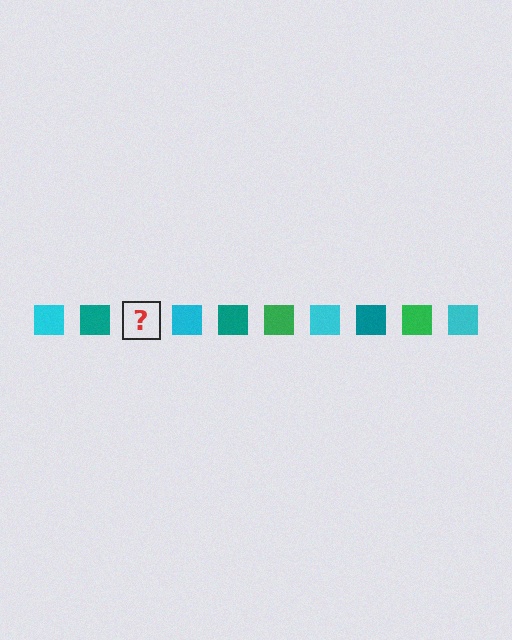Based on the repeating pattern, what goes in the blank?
The blank should be a green square.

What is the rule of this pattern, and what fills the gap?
The rule is that the pattern cycles through cyan, teal, green squares. The gap should be filled with a green square.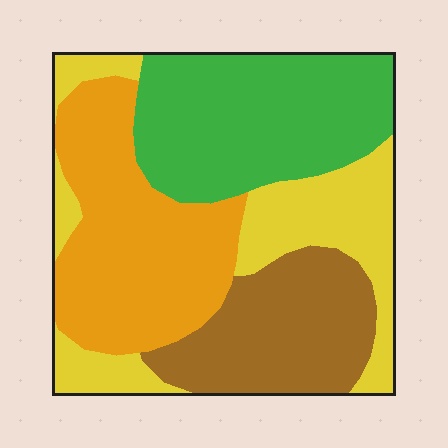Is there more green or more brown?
Green.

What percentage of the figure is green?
Green takes up about one quarter (1/4) of the figure.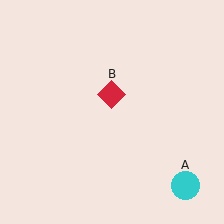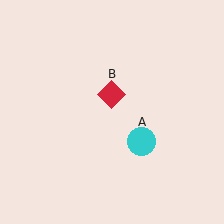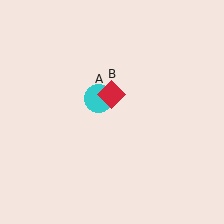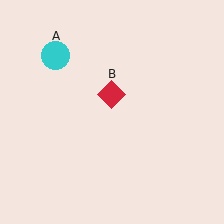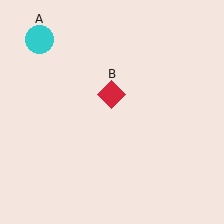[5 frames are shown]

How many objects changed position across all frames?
1 object changed position: cyan circle (object A).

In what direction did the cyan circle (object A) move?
The cyan circle (object A) moved up and to the left.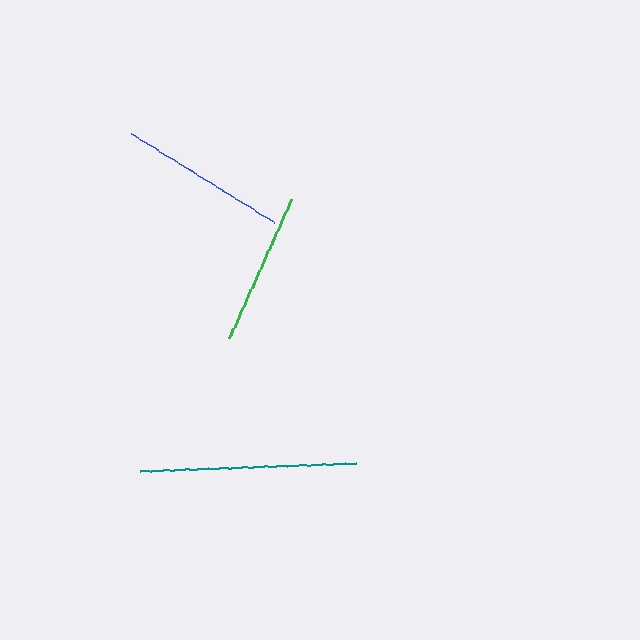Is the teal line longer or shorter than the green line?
The teal line is longer than the green line.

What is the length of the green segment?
The green segment is approximately 152 pixels long.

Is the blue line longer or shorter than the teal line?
The teal line is longer than the blue line.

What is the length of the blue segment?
The blue segment is approximately 167 pixels long.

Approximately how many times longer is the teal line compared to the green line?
The teal line is approximately 1.4 times the length of the green line.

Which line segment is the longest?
The teal line is the longest at approximately 216 pixels.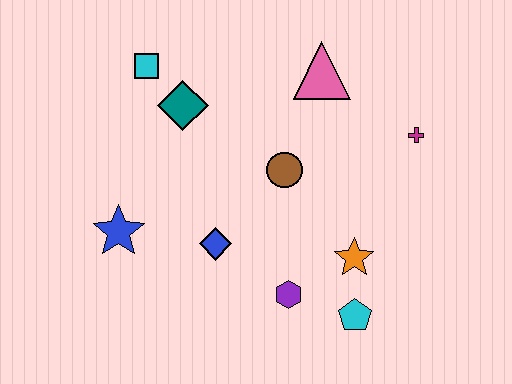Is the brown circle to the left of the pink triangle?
Yes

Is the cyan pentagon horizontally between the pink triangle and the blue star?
No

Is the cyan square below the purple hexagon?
No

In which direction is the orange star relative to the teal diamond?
The orange star is to the right of the teal diamond.